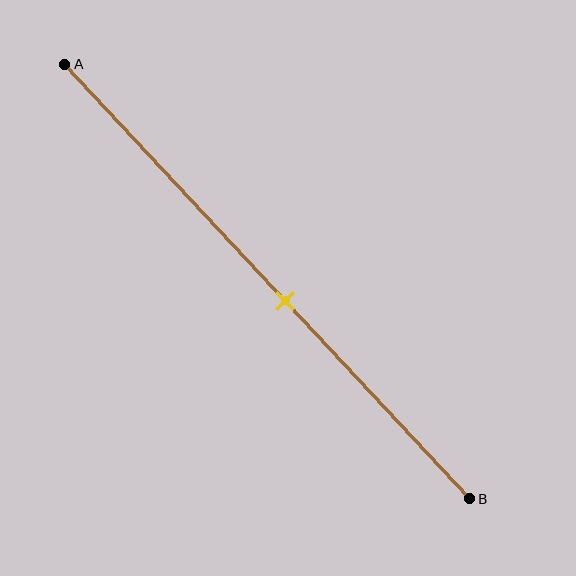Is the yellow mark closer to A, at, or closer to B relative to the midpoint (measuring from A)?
The yellow mark is closer to point B than the midpoint of segment AB.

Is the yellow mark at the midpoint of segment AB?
No, the mark is at about 55% from A, not at the 50% midpoint.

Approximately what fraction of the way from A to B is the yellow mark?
The yellow mark is approximately 55% of the way from A to B.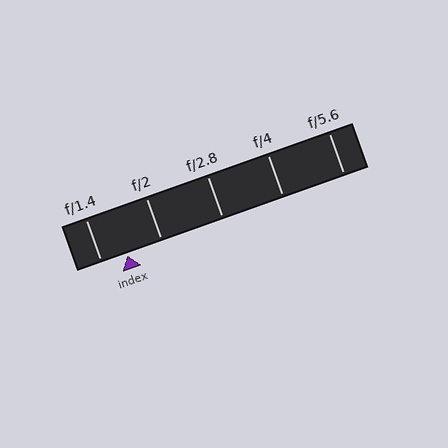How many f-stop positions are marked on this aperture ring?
There are 5 f-stop positions marked.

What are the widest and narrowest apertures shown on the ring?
The widest aperture shown is f/1.4 and the narrowest is f/5.6.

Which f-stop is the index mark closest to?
The index mark is closest to f/1.4.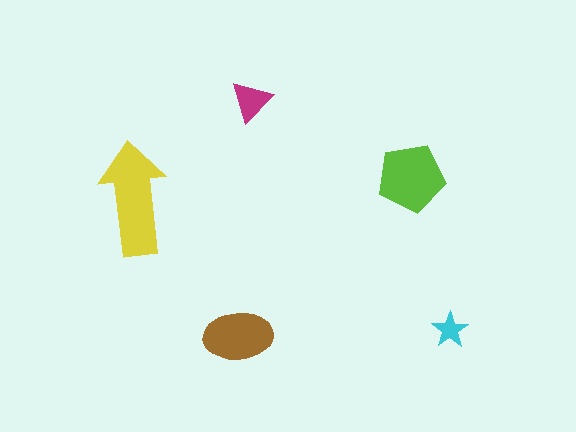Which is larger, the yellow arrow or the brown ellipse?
The yellow arrow.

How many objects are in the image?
There are 5 objects in the image.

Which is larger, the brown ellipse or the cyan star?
The brown ellipse.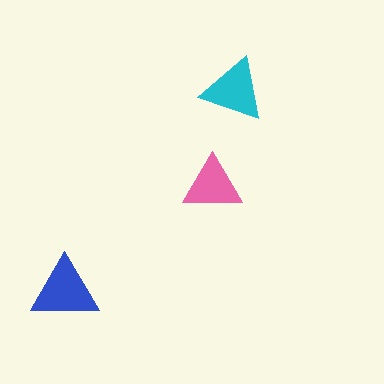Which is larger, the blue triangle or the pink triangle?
The blue one.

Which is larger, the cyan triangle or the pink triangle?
The cyan one.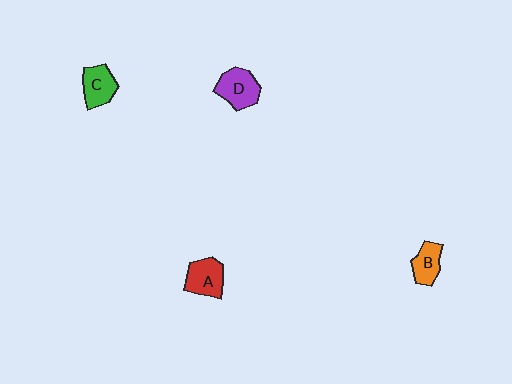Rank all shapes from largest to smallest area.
From largest to smallest: D (purple), A (red), C (green), B (orange).